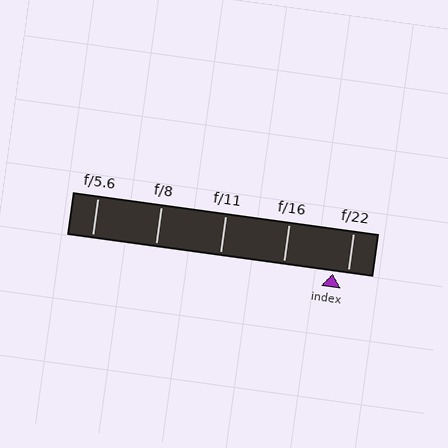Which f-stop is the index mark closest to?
The index mark is closest to f/22.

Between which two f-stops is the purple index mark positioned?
The index mark is between f/16 and f/22.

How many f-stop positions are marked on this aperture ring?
There are 5 f-stop positions marked.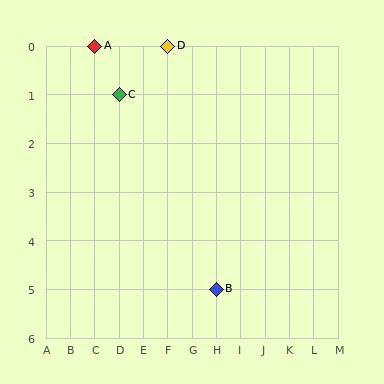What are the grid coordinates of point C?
Point C is at grid coordinates (D, 1).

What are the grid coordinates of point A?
Point A is at grid coordinates (C, 0).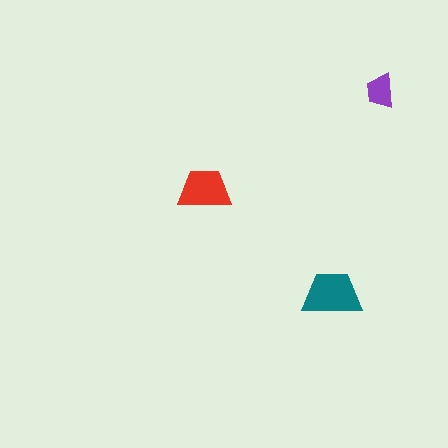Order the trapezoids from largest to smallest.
the teal one, the red one, the purple one.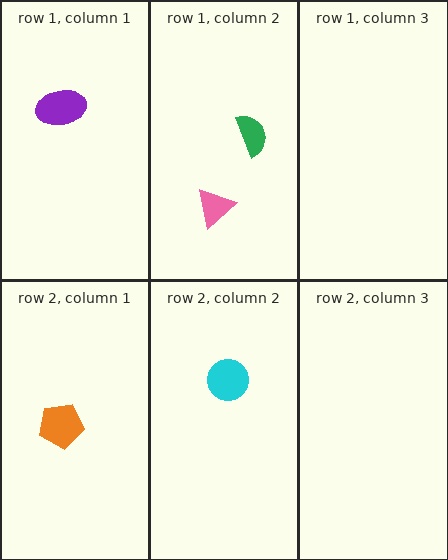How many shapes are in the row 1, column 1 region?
1.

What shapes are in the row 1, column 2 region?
The green semicircle, the pink triangle.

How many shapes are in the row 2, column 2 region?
2.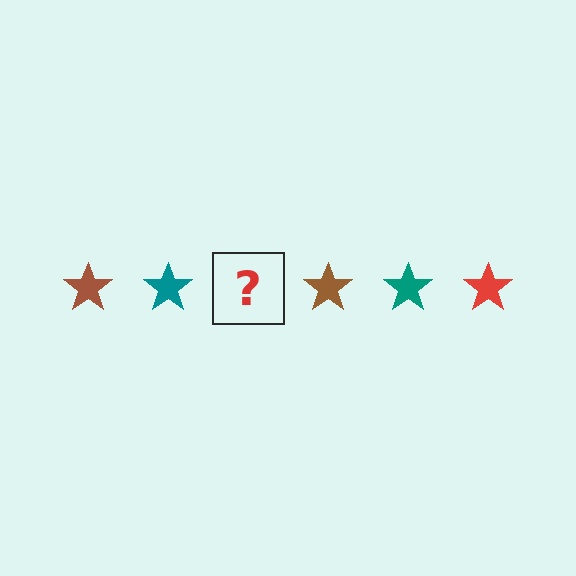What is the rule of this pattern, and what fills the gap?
The rule is that the pattern cycles through brown, teal, red stars. The gap should be filled with a red star.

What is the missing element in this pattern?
The missing element is a red star.